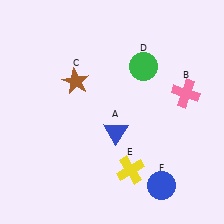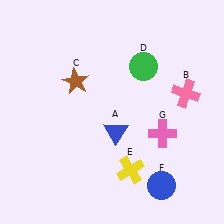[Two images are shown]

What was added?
A pink cross (G) was added in Image 2.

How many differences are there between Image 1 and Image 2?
There is 1 difference between the two images.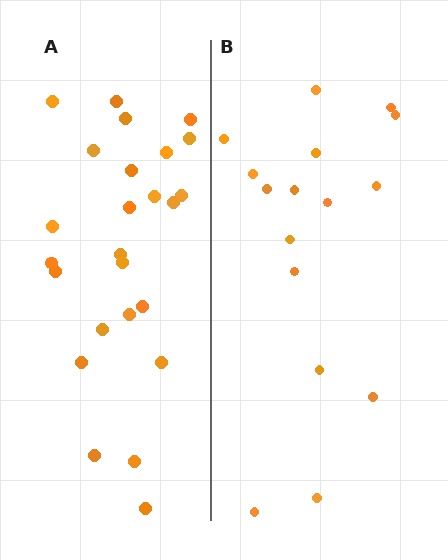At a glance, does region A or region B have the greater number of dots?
Region A (the left region) has more dots.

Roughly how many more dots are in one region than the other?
Region A has roughly 8 or so more dots than region B.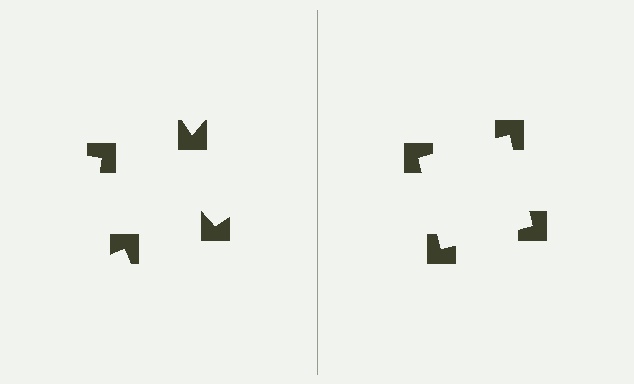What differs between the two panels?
The notched squares are positioned identically on both sides; only the wedge orientations differ. On the right they align to a square; on the left they are misaligned.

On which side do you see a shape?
An illusory square appears on the right side. On the left side the wedge cuts are rotated, so no coherent shape forms.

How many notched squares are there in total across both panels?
8 — 4 on each side.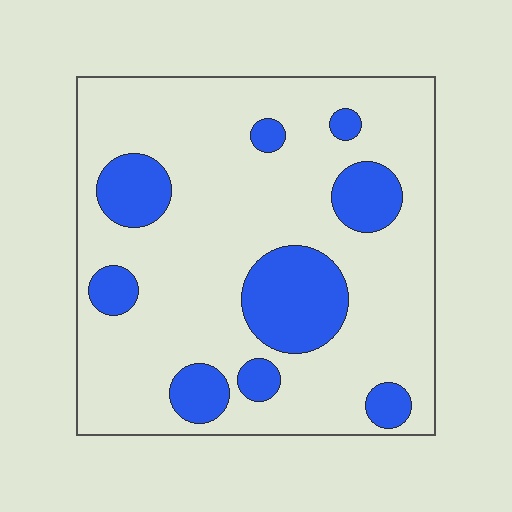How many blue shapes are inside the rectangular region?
9.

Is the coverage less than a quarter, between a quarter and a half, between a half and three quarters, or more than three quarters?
Less than a quarter.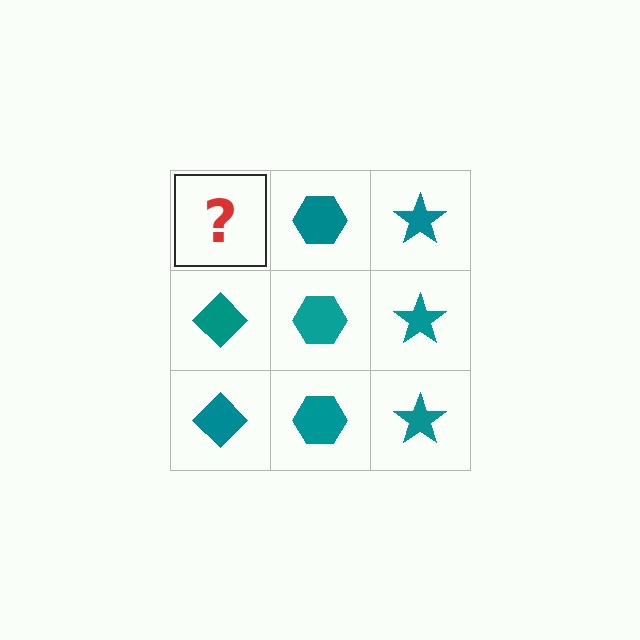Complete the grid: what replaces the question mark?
The question mark should be replaced with a teal diamond.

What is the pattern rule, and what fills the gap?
The rule is that each column has a consistent shape. The gap should be filled with a teal diamond.